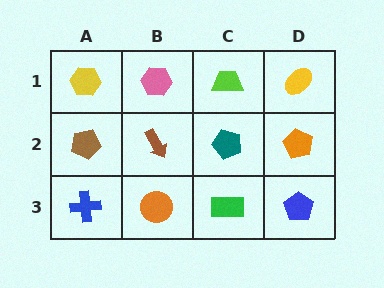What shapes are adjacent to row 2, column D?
A yellow ellipse (row 1, column D), a blue pentagon (row 3, column D), a teal pentagon (row 2, column C).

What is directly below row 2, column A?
A blue cross.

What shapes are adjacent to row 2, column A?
A yellow hexagon (row 1, column A), a blue cross (row 3, column A), a brown arrow (row 2, column B).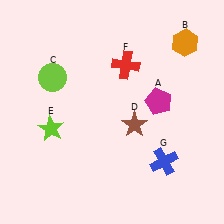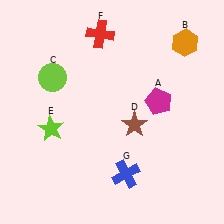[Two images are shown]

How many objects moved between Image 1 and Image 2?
2 objects moved between the two images.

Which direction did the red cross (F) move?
The red cross (F) moved up.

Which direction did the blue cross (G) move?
The blue cross (G) moved left.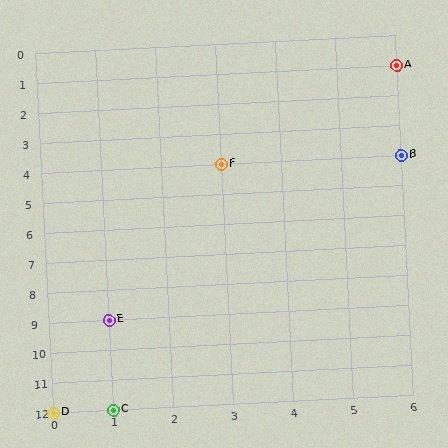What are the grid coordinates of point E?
Point E is at grid coordinates (1, 9).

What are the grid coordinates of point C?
Point C is at grid coordinates (1, 12).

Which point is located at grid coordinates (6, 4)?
Point B is at (6, 4).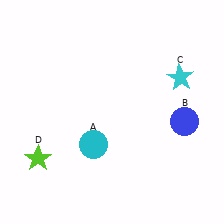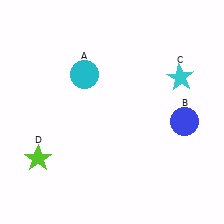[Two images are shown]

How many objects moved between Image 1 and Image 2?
1 object moved between the two images.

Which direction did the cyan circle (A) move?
The cyan circle (A) moved up.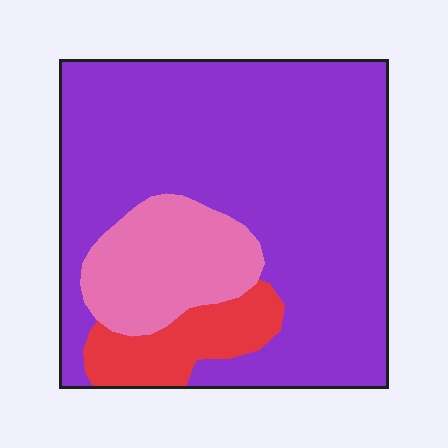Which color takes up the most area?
Purple, at roughly 75%.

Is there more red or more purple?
Purple.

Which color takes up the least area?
Red, at roughly 10%.